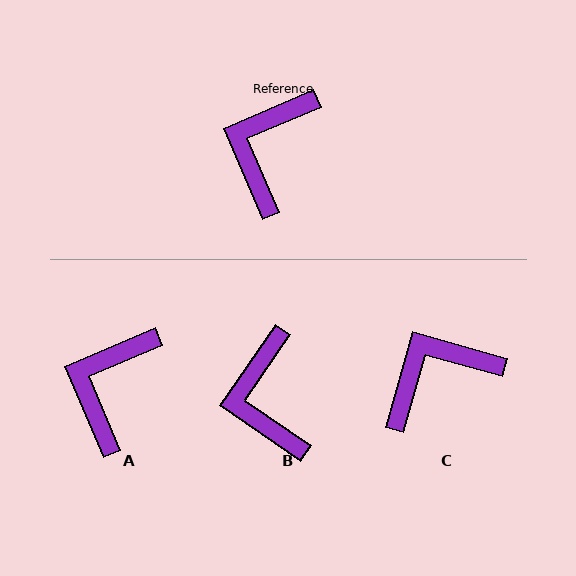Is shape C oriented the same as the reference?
No, it is off by about 39 degrees.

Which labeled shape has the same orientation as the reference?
A.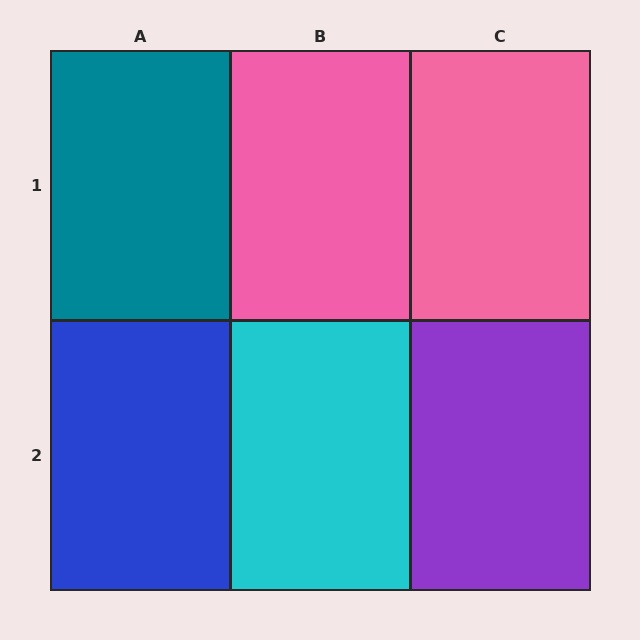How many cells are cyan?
1 cell is cyan.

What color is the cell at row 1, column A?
Teal.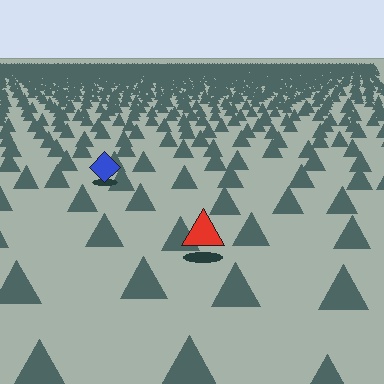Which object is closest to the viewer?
The red triangle is closest. The texture marks near it are larger and more spread out.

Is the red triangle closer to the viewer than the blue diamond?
Yes. The red triangle is closer — you can tell from the texture gradient: the ground texture is coarser near it.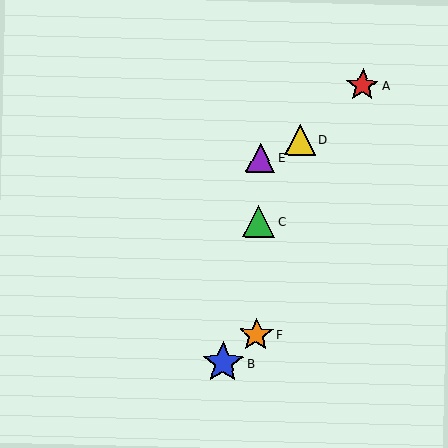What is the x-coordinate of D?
Object D is at x≈300.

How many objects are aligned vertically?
3 objects (C, E, F) are aligned vertically.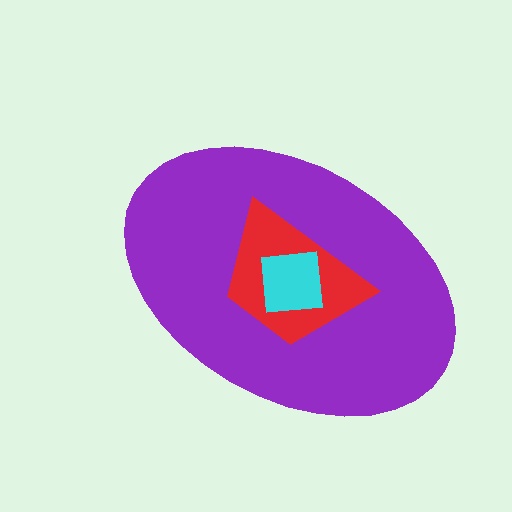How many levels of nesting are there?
3.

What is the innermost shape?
The cyan square.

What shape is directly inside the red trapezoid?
The cyan square.